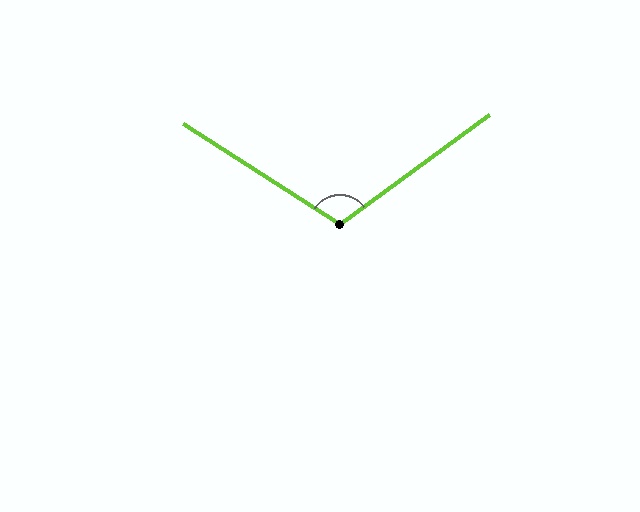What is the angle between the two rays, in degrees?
Approximately 111 degrees.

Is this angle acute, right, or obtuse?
It is obtuse.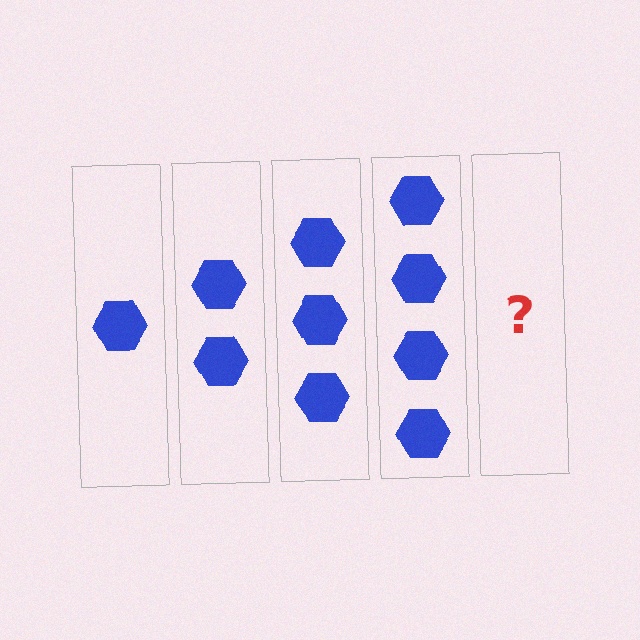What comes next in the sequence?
The next element should be 5 hexagons.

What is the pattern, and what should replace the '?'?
The pattern is that each step adds one more hexagon. The '?' should be 5 hexagons.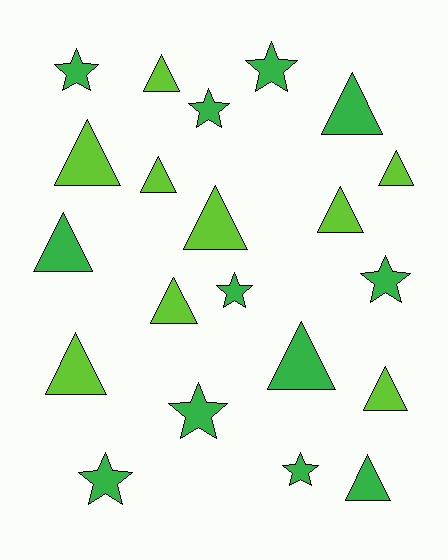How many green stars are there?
There are 8 green stars.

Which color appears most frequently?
Green, with 12 objects.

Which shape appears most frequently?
Triangle, with 13 objects.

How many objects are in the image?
There are 21 objects.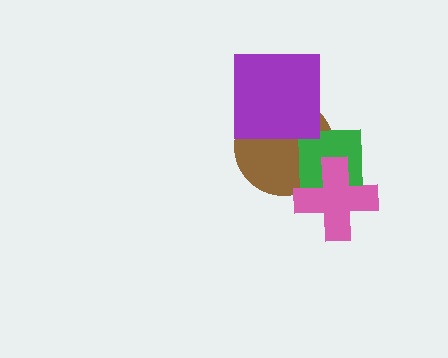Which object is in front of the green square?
The pink cross is in front of the green square.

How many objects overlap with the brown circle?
3 objects overlap with the brown circle.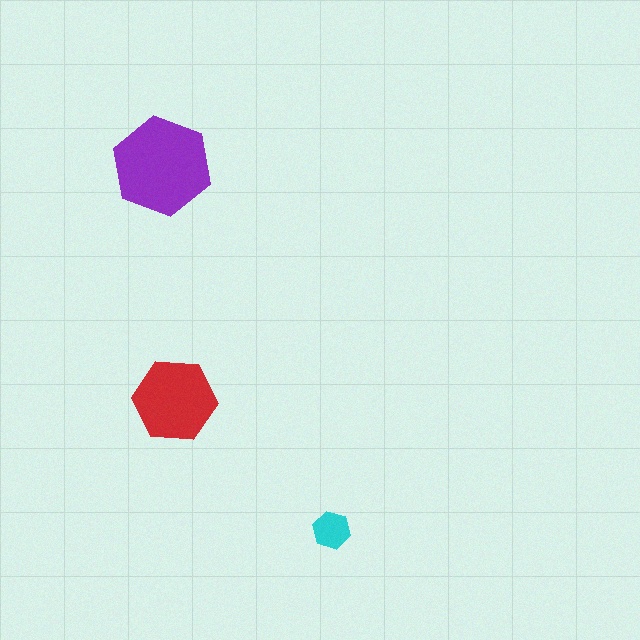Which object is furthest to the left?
The purple hexagon is leftmost.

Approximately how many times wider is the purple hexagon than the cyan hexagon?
About 2.5 times wider.